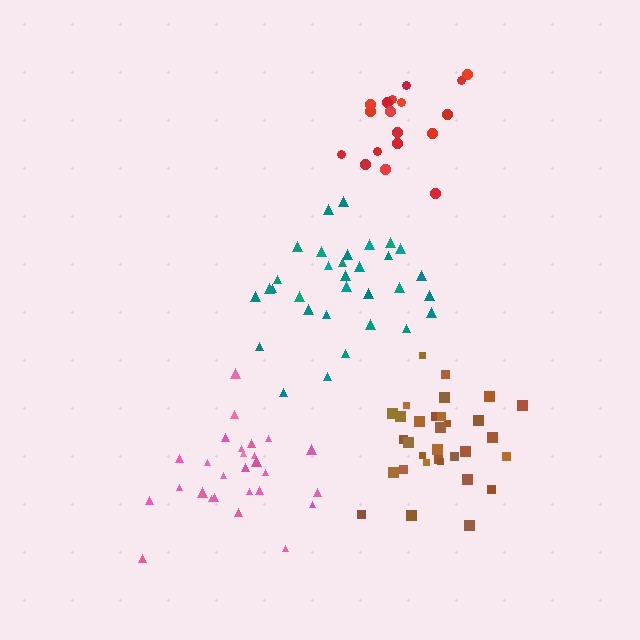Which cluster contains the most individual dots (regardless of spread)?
Brown (32).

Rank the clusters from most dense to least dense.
red, brown, teal, pink.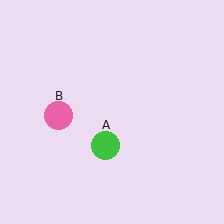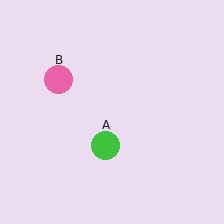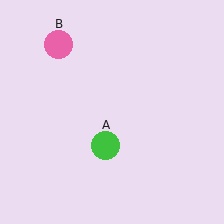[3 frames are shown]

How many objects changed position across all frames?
1 object changed position: pink circle (object B).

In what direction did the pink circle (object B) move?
The pink circle (object B) moved up.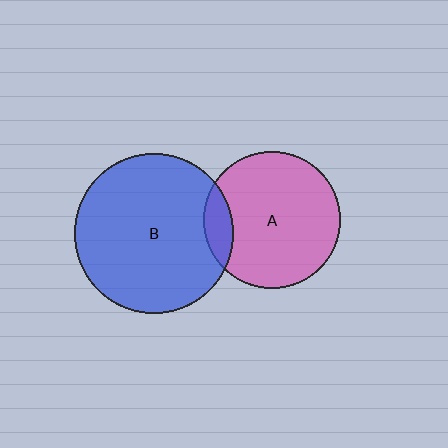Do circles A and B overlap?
Yes.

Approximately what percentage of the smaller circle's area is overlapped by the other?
Approximately 10%.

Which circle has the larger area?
Circle B (blue).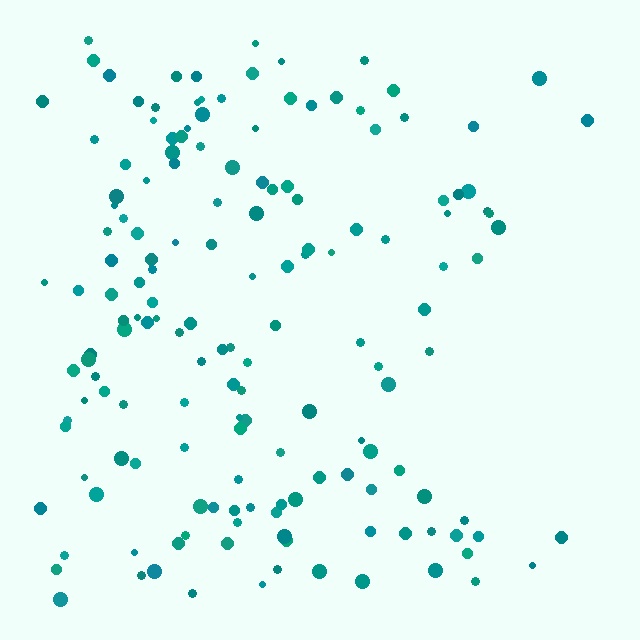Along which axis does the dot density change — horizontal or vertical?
Horizontal.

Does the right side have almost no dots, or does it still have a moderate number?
Still a moderate number, just noticeably fewer than the left.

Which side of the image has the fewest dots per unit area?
The right.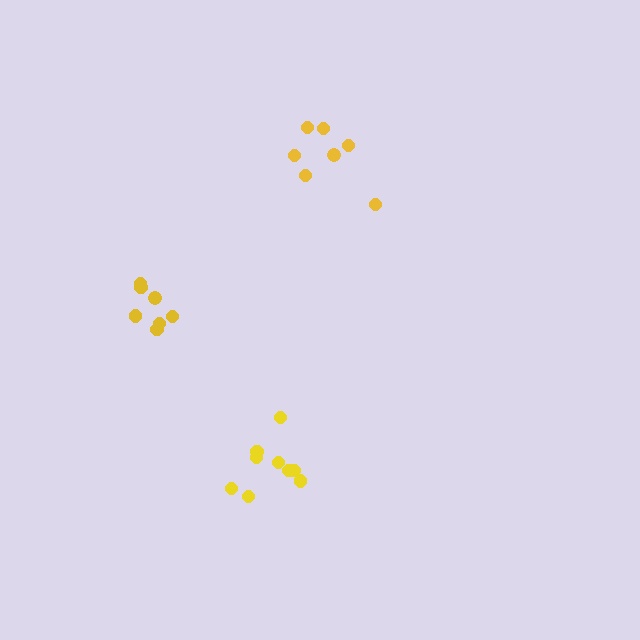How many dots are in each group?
Group 1: 7 dots, Group 2: 9 dots, Group 3: 7 dots (23 total).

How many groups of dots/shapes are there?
There are 3 groups.